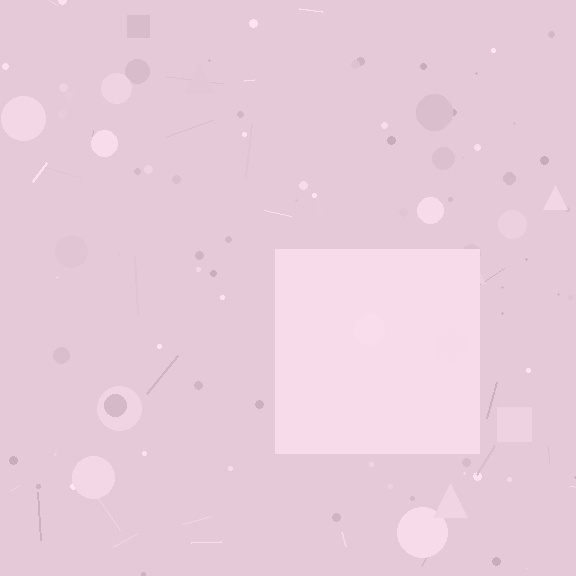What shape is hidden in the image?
A square is hidden in the image.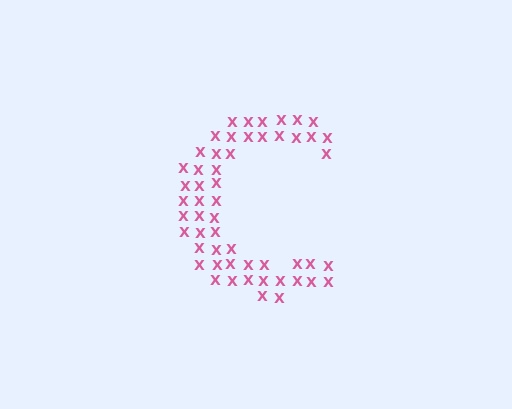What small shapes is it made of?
It is made of small letter X's.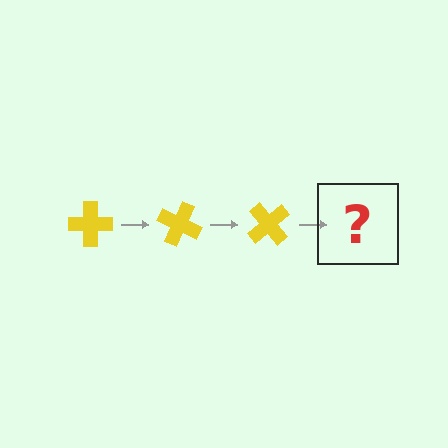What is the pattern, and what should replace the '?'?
The pattern is that the cross rotates 25 degrees each step. The '?' should be a yellow cross rotated 75 degrees.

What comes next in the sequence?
The next element should be a yellow cross rotated 75 degrees.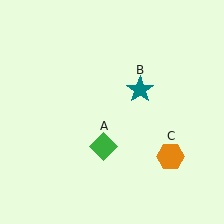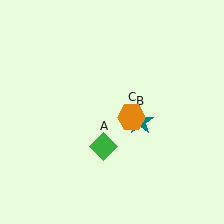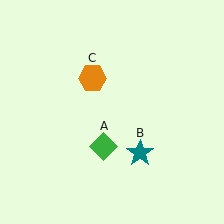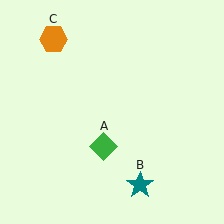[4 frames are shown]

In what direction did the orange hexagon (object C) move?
The orange hexagon (object C) moved up and to the left.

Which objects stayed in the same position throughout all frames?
Green diamond (object A) remained stationary.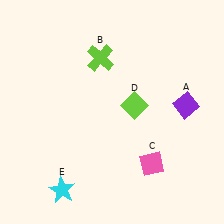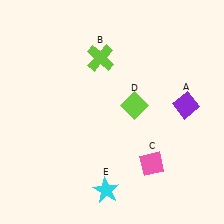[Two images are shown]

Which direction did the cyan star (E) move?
The cyan star (E) moved right.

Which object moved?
The cyan star (E) moved right.